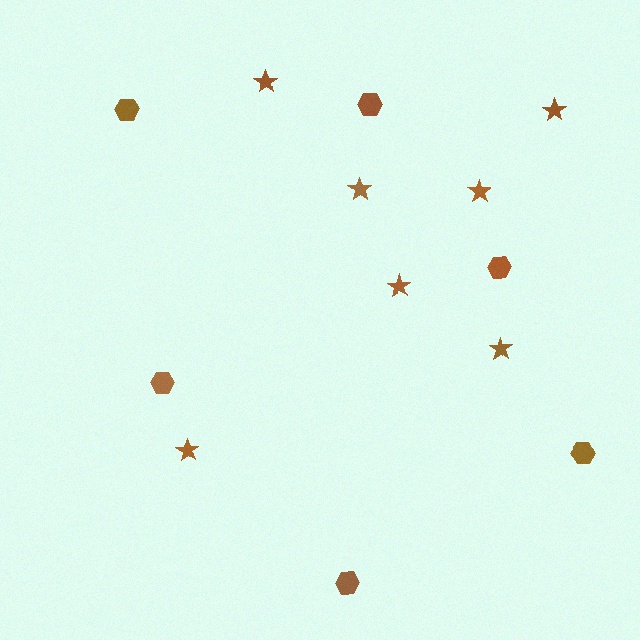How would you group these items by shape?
There are 2 groups: one group of hexagons (6) and one group of stars (7).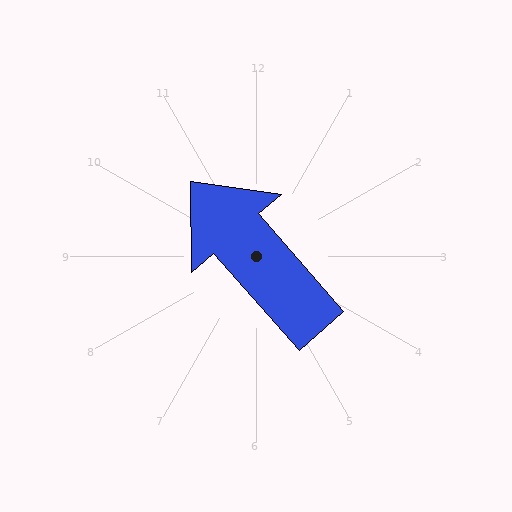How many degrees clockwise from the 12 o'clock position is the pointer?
Approximately 319 degrees.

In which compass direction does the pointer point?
Northwest.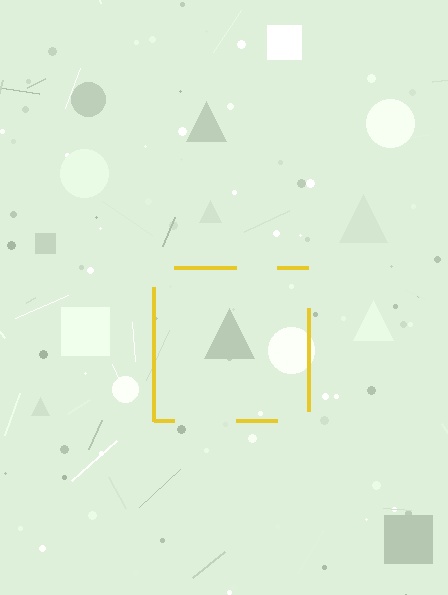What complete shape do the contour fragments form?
The contour fragments form a square.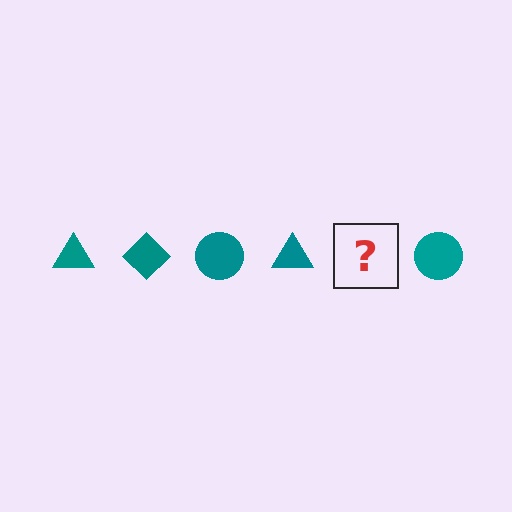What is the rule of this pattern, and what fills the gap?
The rule is that the pattern cycles through triangle, diamond, circle shapes in teal. The gap should be filled with a teal diamond.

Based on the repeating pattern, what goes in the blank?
The blank should be a teal diamond.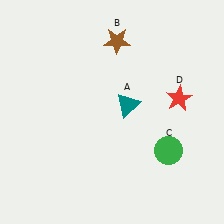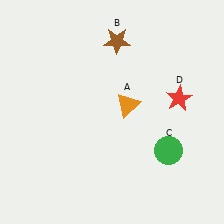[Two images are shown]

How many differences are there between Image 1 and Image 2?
There is 1 difference between the two images.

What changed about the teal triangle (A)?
In Image 1, A is teal. In Image 2, it changed to orange.